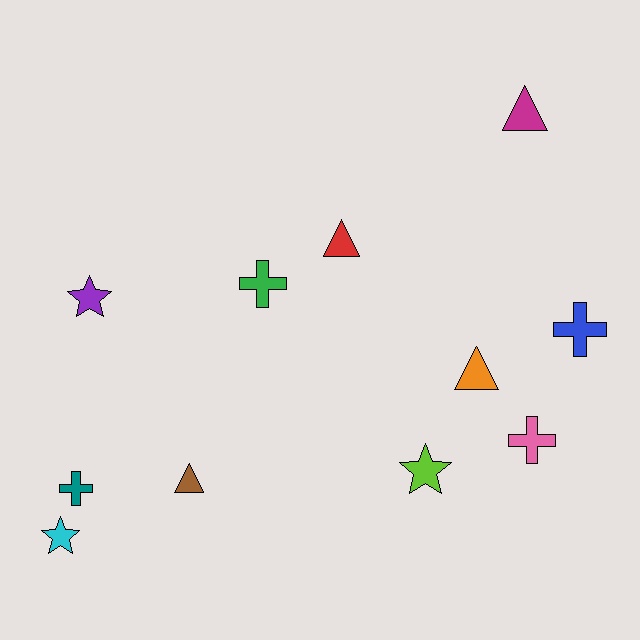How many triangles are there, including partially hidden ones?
There are 4 triangles.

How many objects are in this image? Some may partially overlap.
There are 11 objects.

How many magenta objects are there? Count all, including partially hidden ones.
There is 1 magenta object.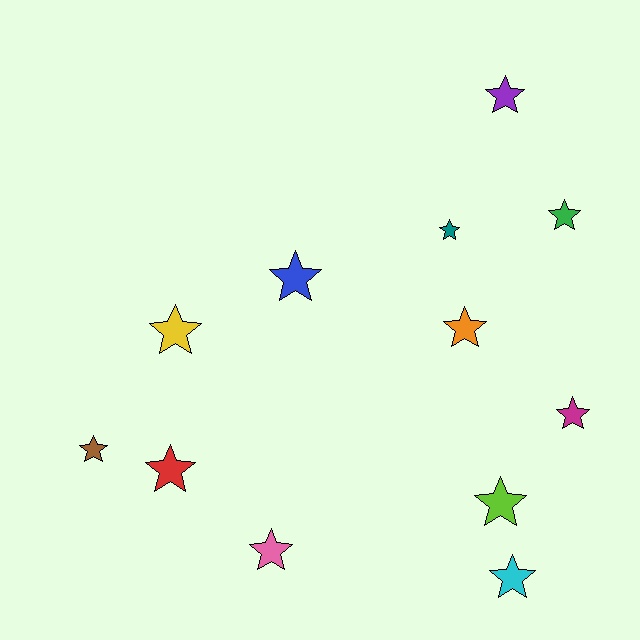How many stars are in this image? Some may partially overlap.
There are 12 stars.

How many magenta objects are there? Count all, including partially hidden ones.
There is 1 magenta object.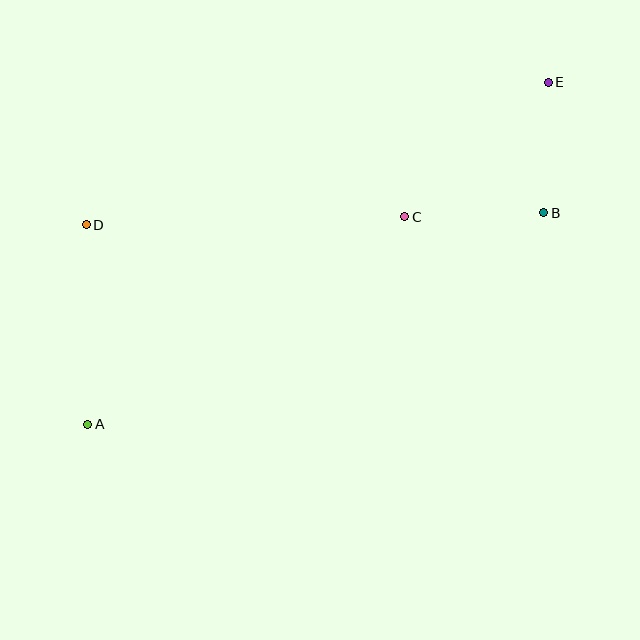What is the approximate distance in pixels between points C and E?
The distance between C and E is approximately 197 pixels.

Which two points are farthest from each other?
Points A and E are farthest from each other.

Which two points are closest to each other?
Points B and E are closest to each other.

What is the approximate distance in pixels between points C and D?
The distance between C and D is approximately 319 pixels.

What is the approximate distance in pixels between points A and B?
The distance between A and B is approximately 503 pixels.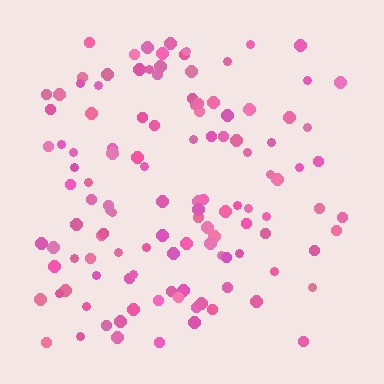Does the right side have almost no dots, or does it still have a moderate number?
Still a moderate number, just noticeably fewer than the left.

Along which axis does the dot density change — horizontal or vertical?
Horizontal.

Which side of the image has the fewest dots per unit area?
The right.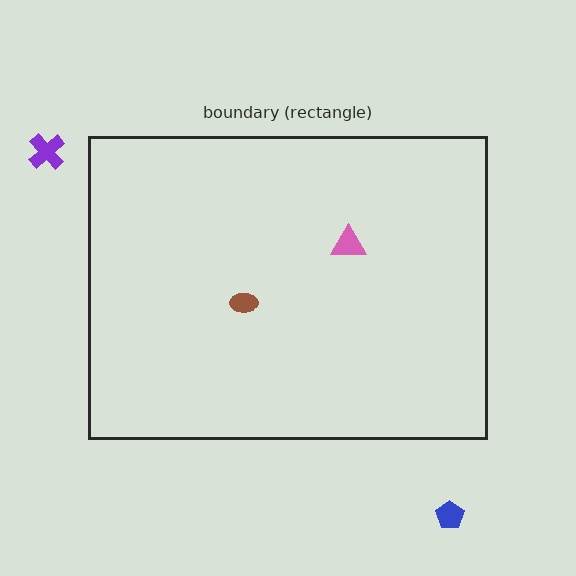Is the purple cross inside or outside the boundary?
Outside.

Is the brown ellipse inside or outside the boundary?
Inside.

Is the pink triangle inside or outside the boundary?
Inside.